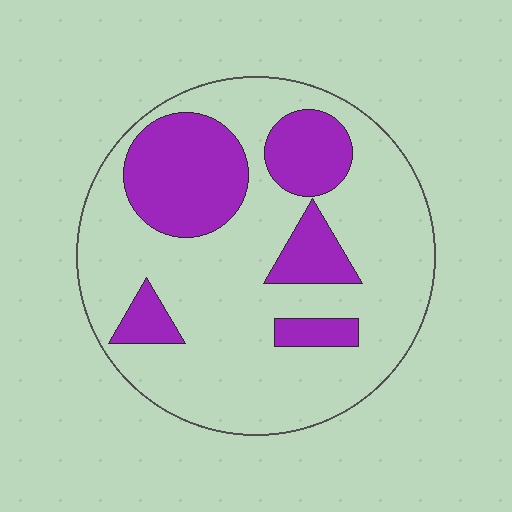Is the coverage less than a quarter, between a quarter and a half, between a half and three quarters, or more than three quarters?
Between a quarter and a half.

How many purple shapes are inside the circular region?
5.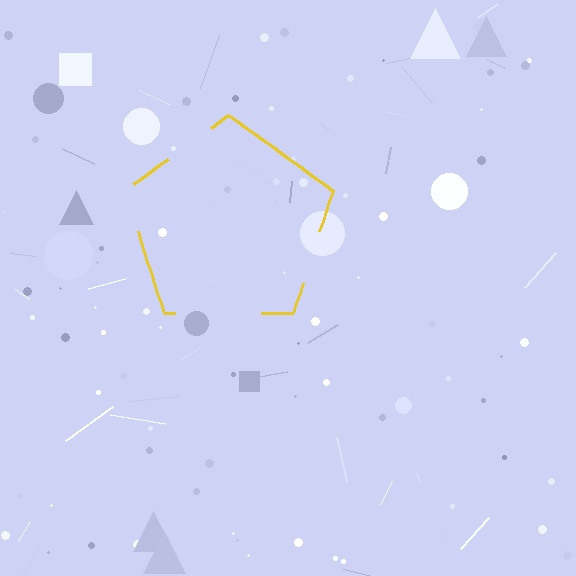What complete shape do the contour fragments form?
The contour fragments form a pentagon.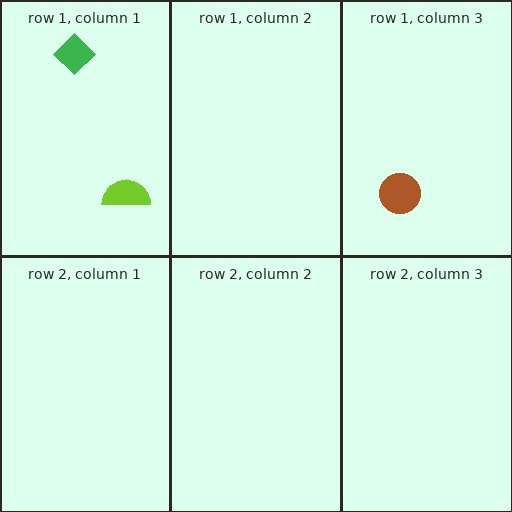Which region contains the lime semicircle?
The row 1, column 1 region.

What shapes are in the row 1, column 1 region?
The green diamond, the lime semicircle.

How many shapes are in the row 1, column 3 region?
1.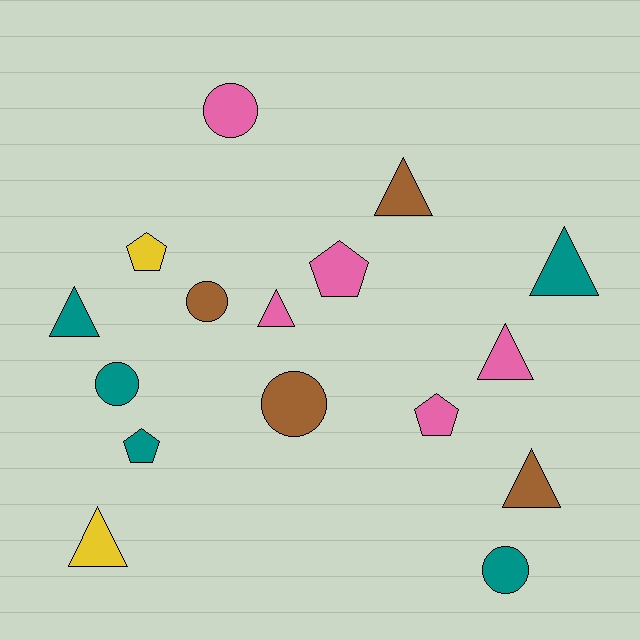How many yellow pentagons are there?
There is 1 yellow pentagon.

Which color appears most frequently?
Pink, with 5 objects.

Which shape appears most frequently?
Triangle, with 7 objects.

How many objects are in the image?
There are 16 objects.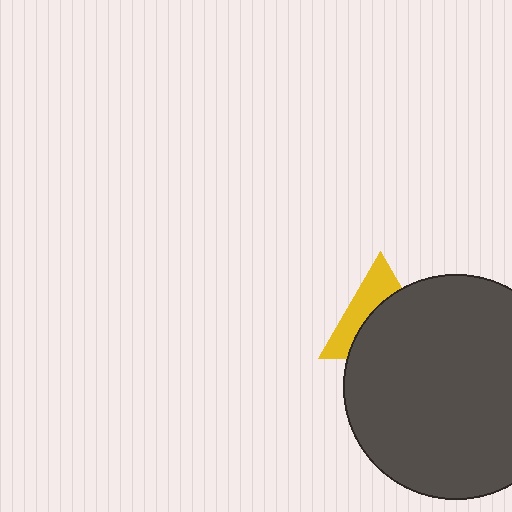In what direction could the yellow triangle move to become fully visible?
The yellow triangle could move toward the upper-left. That would shift it out from behind the dark gray circle entirely.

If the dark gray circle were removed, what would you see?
You would see the complete yellow triangle.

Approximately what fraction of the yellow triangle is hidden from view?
Roughly 59% of the yellow triangle is hidden behind the dark gray circle.